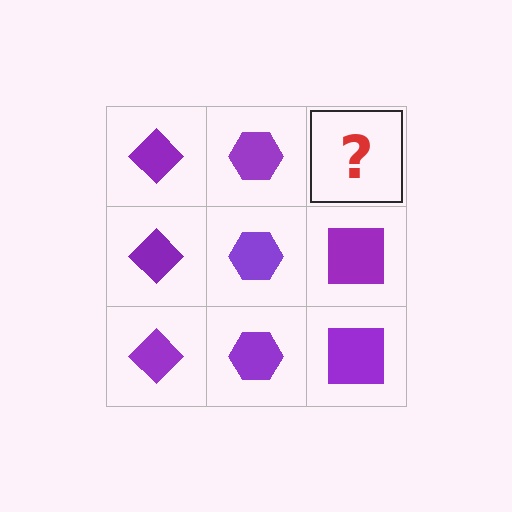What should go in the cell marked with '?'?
The missing cell should contain a purple square.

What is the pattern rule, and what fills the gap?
The rule is that each column has a consistent shape. The gap should be filled with a purple square.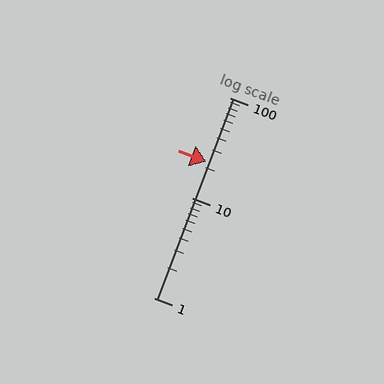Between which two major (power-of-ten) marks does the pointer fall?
The pointer is between 10 and 100.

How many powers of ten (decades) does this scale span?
The scale spans 2 decades, from 1 to 100.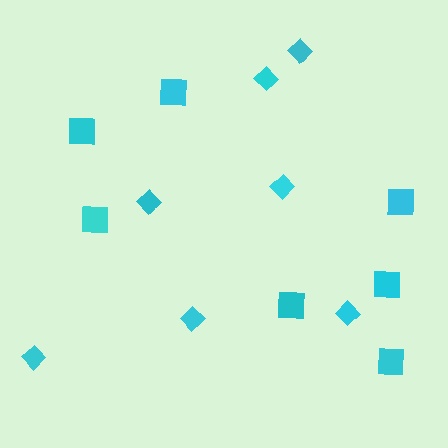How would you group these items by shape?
There are 2 groups: one group of squares (7) and one group of diamonds (7).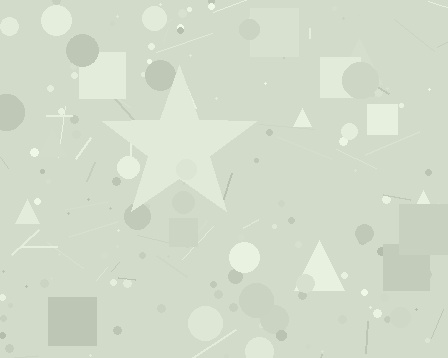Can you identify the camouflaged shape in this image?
The camouflaged shape is a star.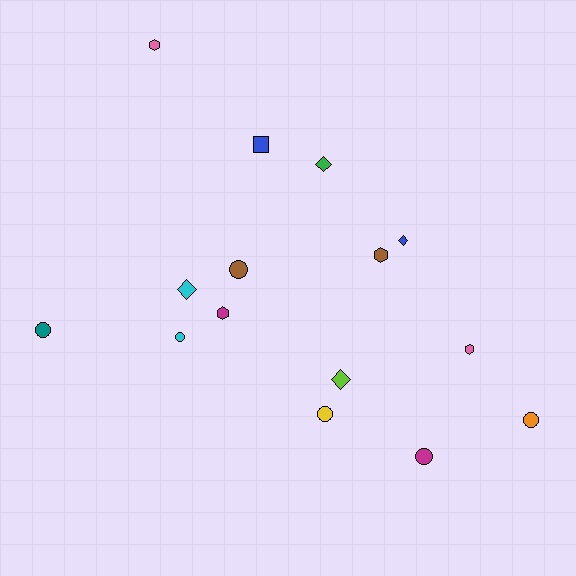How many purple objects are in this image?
There are no purple objects.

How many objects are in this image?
There are 15 objects.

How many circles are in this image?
There are 6 circles.